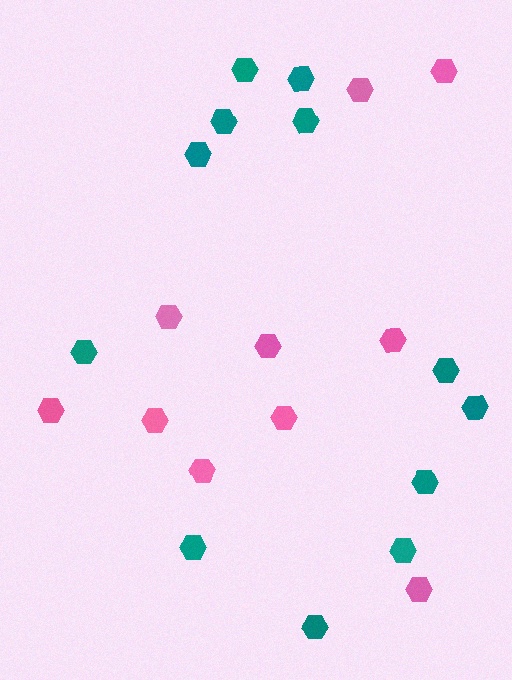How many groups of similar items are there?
There are 2 groups: one group of pink hexagons (10) and one group of teal hexagons (12).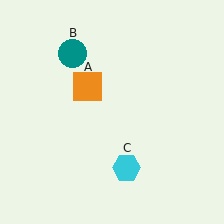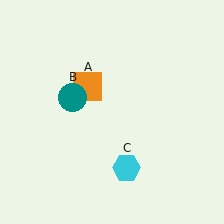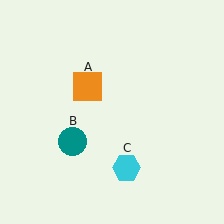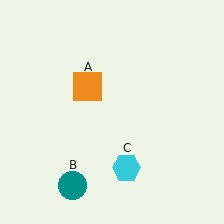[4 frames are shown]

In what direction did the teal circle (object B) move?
The teal circle (object B) moved down.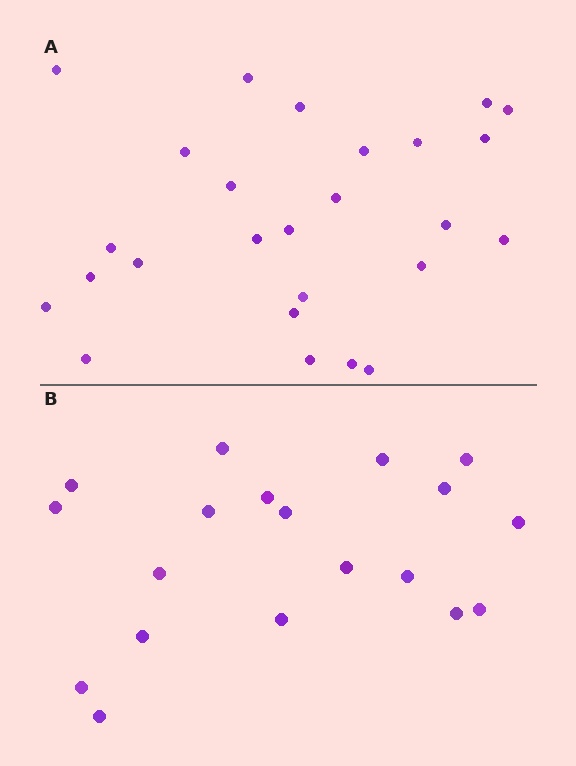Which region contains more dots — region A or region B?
Region A (the top region) has more dots.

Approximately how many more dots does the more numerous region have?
Region A has roughly 8 or so more dots than region B.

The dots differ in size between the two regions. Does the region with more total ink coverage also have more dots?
No. Region B has more total ink coverage because its dots are larger, but region A actually contains more individual dots. Total area can be misleading — the number of items is what matters here.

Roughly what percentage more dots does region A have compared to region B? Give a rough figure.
About 35% more.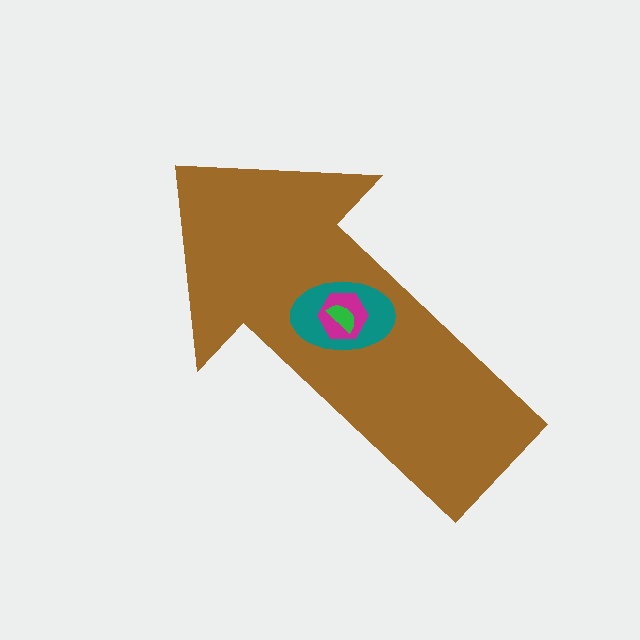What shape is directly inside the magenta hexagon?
The green semicircle.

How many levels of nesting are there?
4.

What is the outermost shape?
The brown arrow.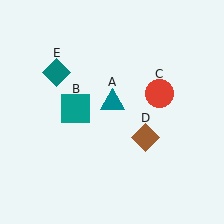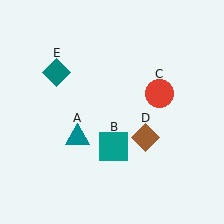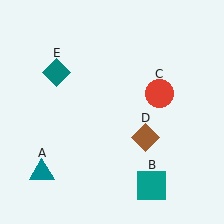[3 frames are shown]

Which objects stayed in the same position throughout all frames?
Red circle (object C) and brown diamond (object D) and teal diamond (object E) remained stationary.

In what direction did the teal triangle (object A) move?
The teal triangle (object A) moved down and to the left.